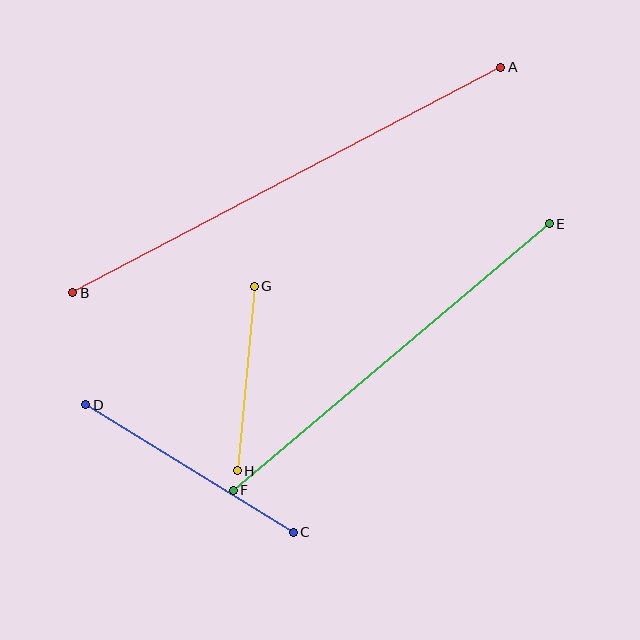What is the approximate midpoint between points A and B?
The midpoint is at approximately (287, 180) pixels.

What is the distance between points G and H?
The distance is approximately 185 pixels.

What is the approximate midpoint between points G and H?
The midpoint is at approximately (246, 378) pixels.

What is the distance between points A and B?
The distance is approximately 484 pixels.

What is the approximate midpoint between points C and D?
The midpoint is at approximately (189, 468) pixels.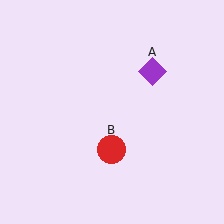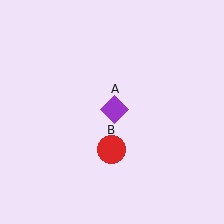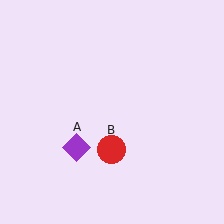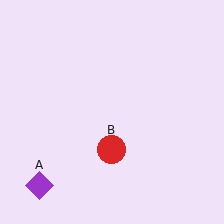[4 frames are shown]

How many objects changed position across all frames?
1 object changed position: purple diamond (object A).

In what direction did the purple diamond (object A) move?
The purple diamond (object A) moved down and to the left.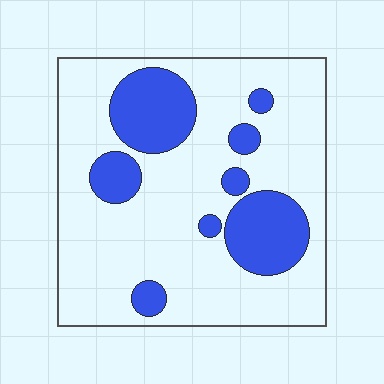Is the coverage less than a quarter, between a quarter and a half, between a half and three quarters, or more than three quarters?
Less than a quarter.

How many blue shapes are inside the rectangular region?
8.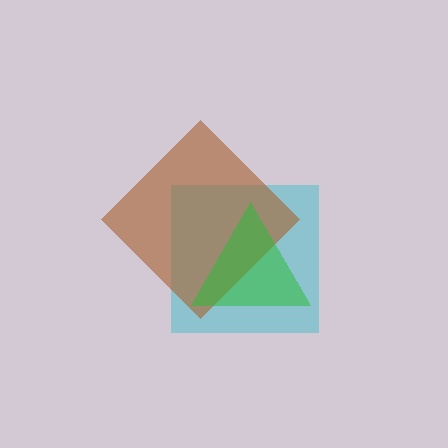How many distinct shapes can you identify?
There are 3 distinct shapes: a cyan square, a brown diamond, a green triangle.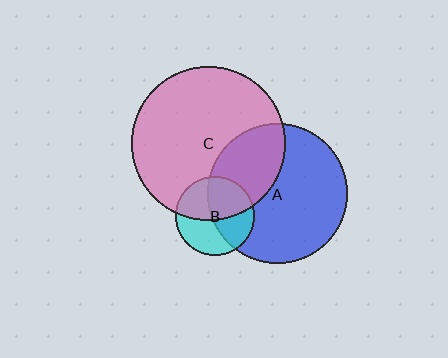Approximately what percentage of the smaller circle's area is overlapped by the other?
Approximately 35%.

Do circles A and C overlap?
Yes.